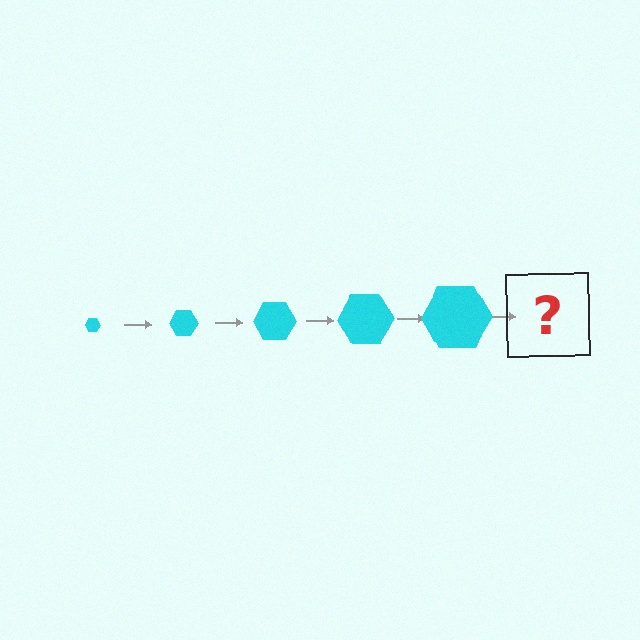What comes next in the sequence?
The next element should be a cyan hexagon, larger than the previous one.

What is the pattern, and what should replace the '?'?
The pattern is that the hexagon gets progressively larger each step. The '?' should be a cyan hexagon, larger than the previous one.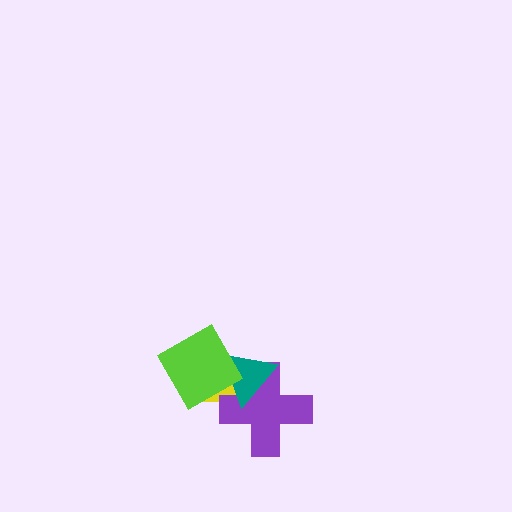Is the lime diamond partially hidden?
No, no other shape covers it.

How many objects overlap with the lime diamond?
3 objects overlap with the lime diamond.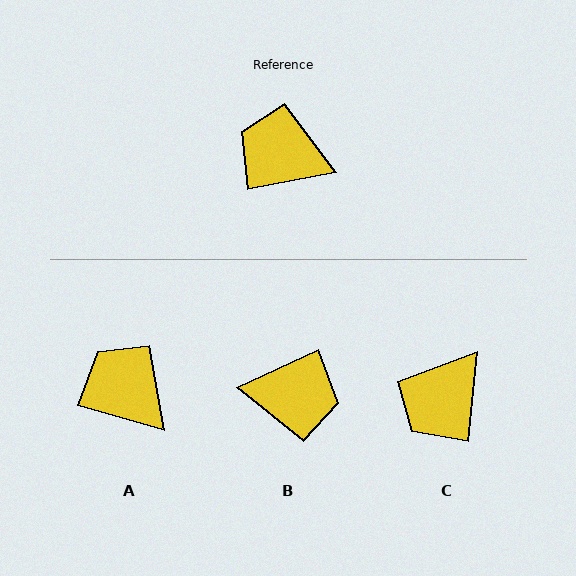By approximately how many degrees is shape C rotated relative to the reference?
Approximately 73 degrees counter-clockwise.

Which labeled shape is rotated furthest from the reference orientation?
B, about 166 degrees away.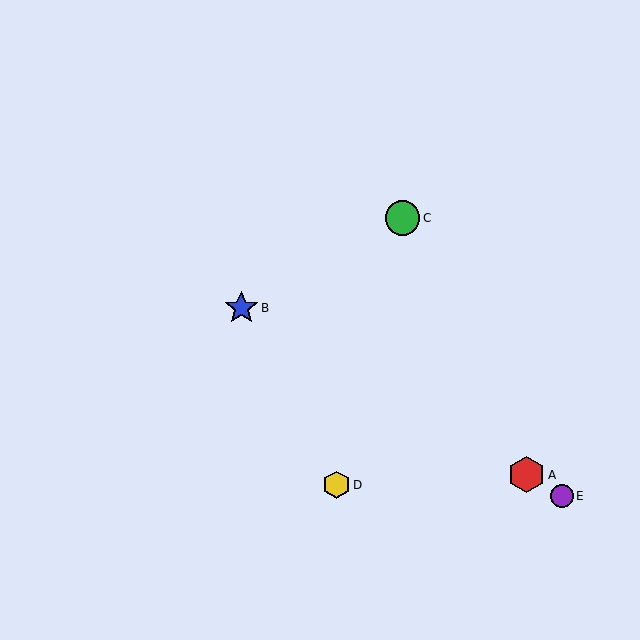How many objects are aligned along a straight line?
3 objects (A, B, E) are aligned along a straight line.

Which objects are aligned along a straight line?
Objects A, B, E are aligned along a straight line.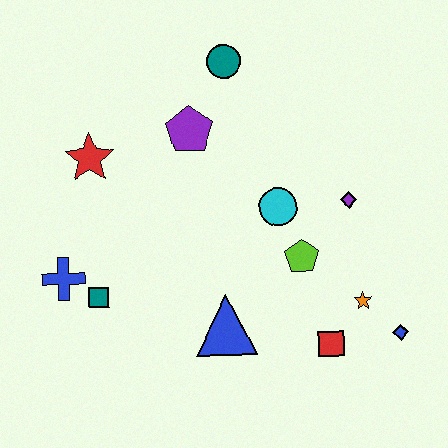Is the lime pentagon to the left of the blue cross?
No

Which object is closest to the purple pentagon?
The teal circle is closest to the purple pentagon.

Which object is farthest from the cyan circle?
The blue cross is farthest from the cyan circle.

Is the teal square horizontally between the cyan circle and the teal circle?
No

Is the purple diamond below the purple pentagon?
Yes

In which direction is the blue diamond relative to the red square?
The blue diamond is to the right of the red square.